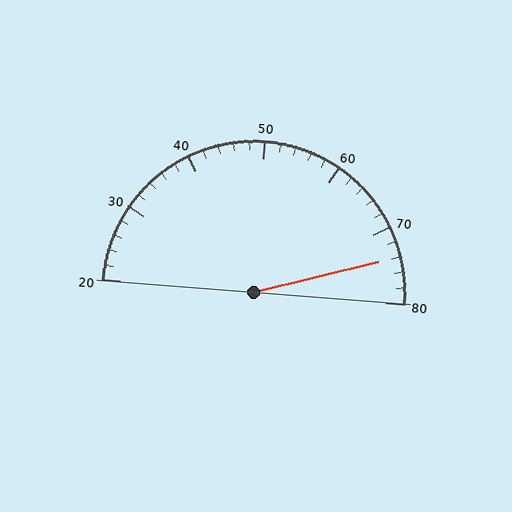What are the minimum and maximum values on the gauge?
The gauge ranges from 20 to 80.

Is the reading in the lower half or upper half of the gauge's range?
The reading is in the upper half of the range (20 to 80).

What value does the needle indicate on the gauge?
The needle indicates approximately 74.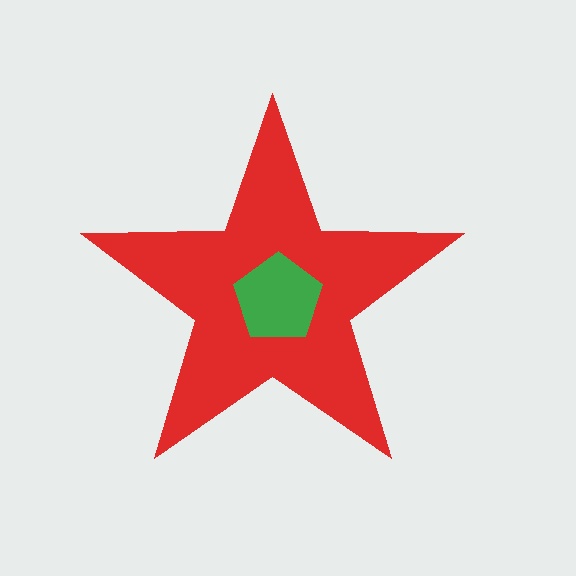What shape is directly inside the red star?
The green pentagon.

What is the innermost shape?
The green pentagon.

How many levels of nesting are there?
2.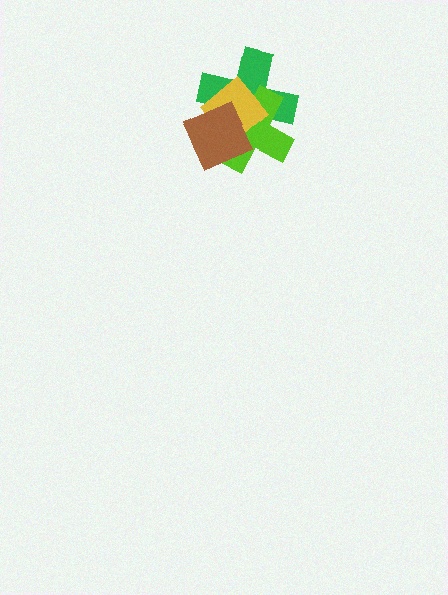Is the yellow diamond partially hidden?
Yes, it is partially covered by another shape.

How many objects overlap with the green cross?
3 objects overlap with the green cross.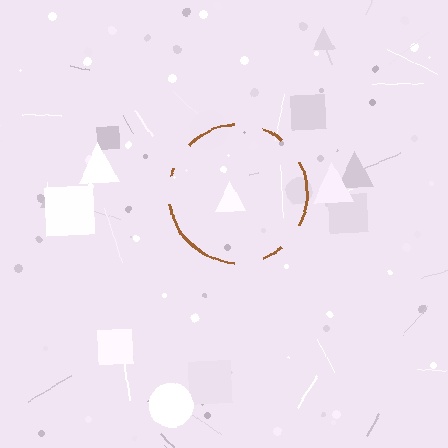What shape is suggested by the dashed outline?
The dashed outline suggests a circle.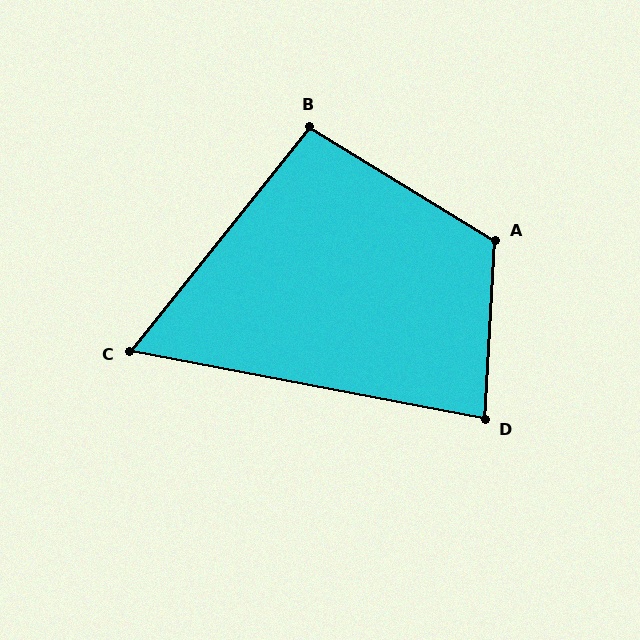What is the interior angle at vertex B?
Approximately 97 degrees (obtuse).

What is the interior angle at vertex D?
Approximately 83 degrees (acute).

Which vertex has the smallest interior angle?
C, at approximately 62 degrees.